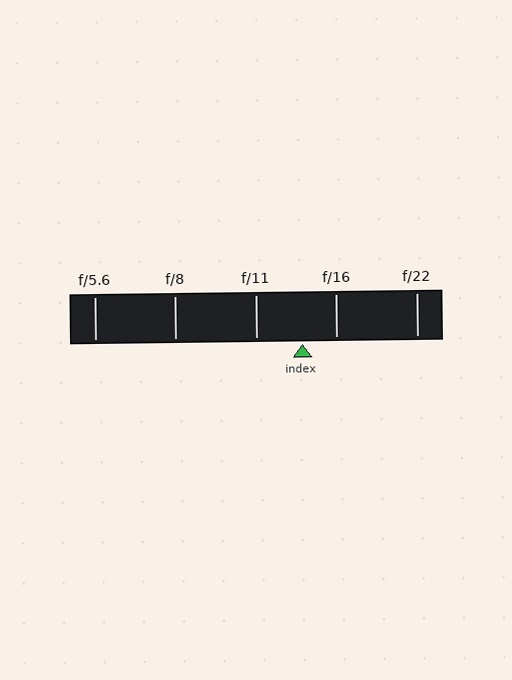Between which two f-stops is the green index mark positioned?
The index mark is between f/11 and f/16.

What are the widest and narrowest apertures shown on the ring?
The widest aperture shown is f/5.6 and the narrowest is f/22.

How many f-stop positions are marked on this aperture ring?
There are 5 f-stop positions marked.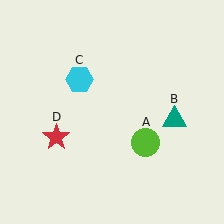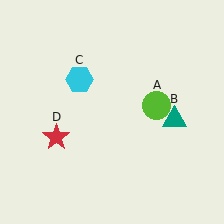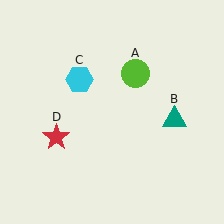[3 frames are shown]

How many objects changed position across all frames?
1 object changed position: lime circle (object A).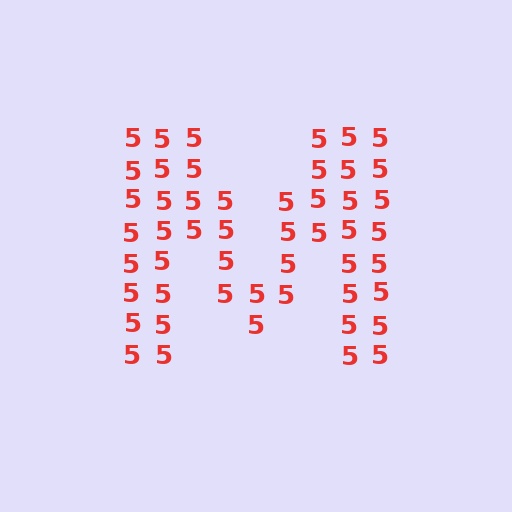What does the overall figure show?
The overall figure shows the letter M.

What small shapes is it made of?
It is made of small digit 5's.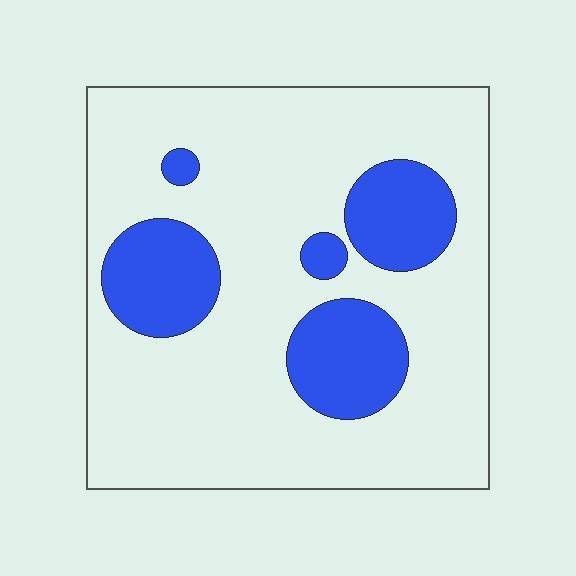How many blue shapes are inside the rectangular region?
5.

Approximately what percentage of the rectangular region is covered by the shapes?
Approximately 20%.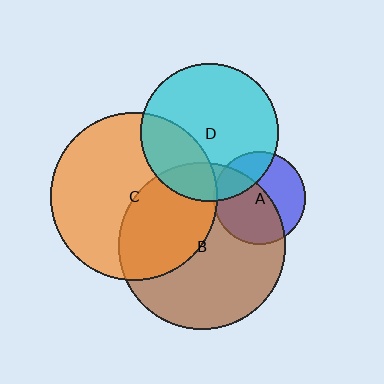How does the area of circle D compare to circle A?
Approximately 2.2 times.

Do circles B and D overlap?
Yes.